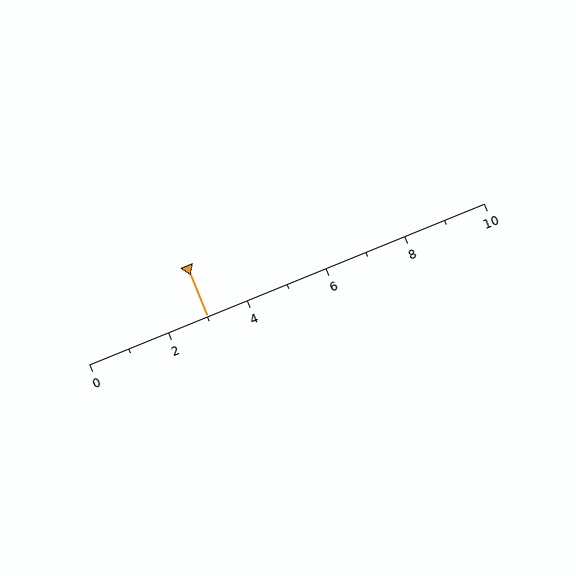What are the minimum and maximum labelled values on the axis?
The axis runs from 0 to 10.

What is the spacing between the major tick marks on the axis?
The major ticks are spaced 2 apart.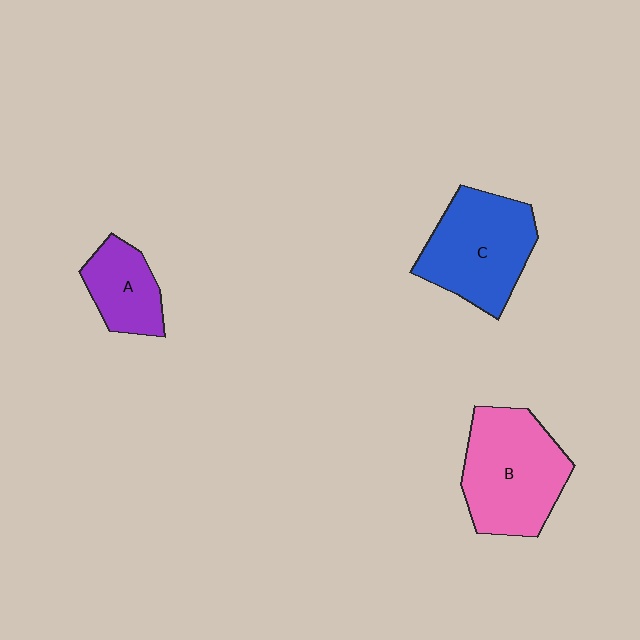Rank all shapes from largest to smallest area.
From largest to smallest: B (pink), C (blue), A (purple).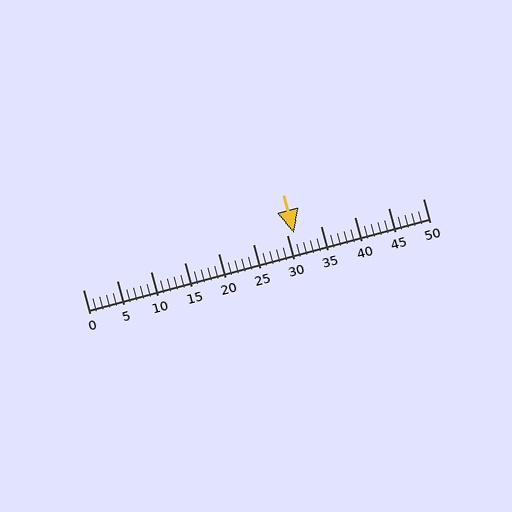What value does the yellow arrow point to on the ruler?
The yellow arrow points to approximately 31.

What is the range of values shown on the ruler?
The ruler shows values from 0 to 50.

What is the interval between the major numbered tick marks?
The major tick marks are spaced 5 units apart.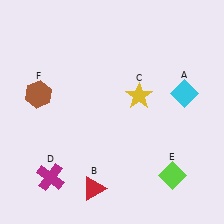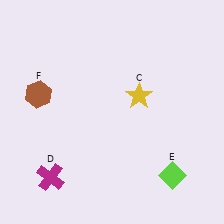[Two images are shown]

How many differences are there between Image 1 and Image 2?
There are 2 differences between the two images.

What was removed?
The red triangle (B), the cyan diamond (A) were removed in Image 2.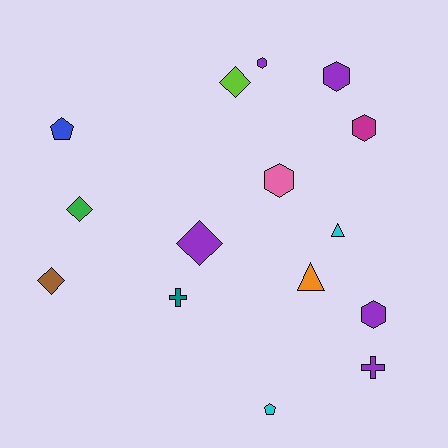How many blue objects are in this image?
There is 1 blue object.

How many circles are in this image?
There are no circles.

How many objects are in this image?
There are 15 objects.